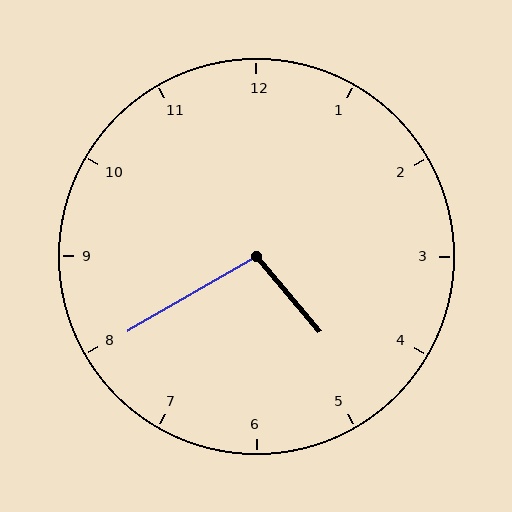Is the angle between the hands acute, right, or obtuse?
It is obtuse.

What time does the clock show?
4:40.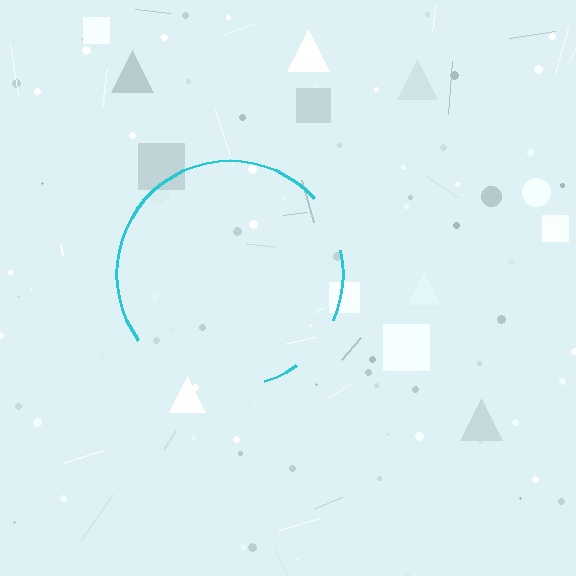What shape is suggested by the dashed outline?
The dashed outline suggests a circle.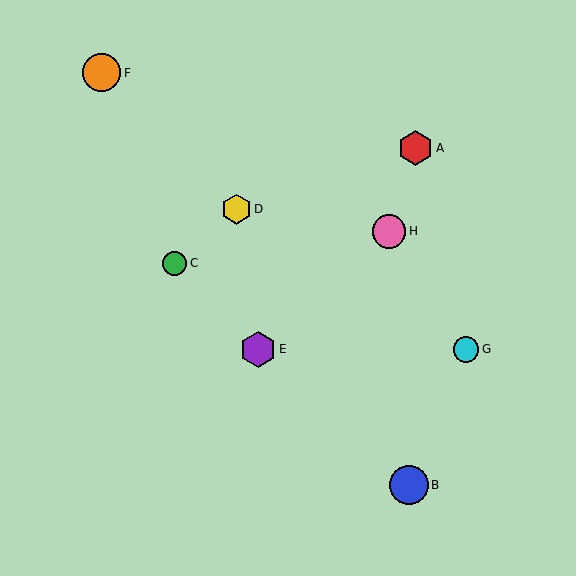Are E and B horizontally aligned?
No, E is at y≈349 and B is at y≈485.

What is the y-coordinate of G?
Object G is at y≈349.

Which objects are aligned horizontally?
Objects E, G are aligned horizontally.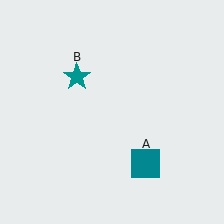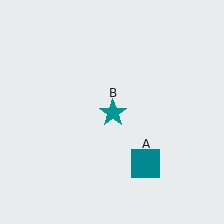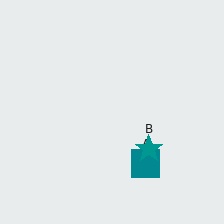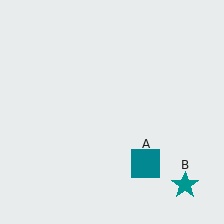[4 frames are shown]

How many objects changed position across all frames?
1 object changed position: teal star (object B).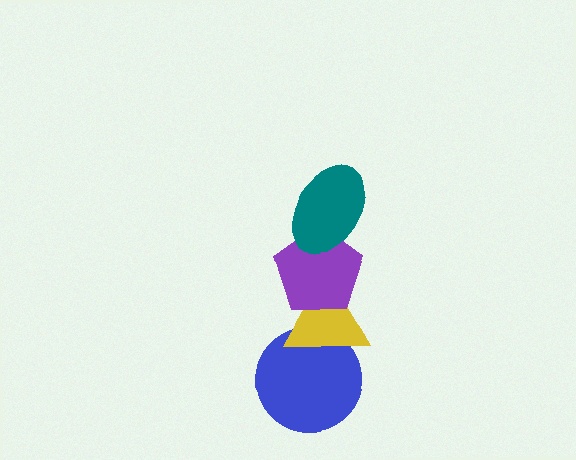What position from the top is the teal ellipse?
The teal ellipse is 1st from the top.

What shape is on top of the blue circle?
The yellow triangle is on top of the blue circle.